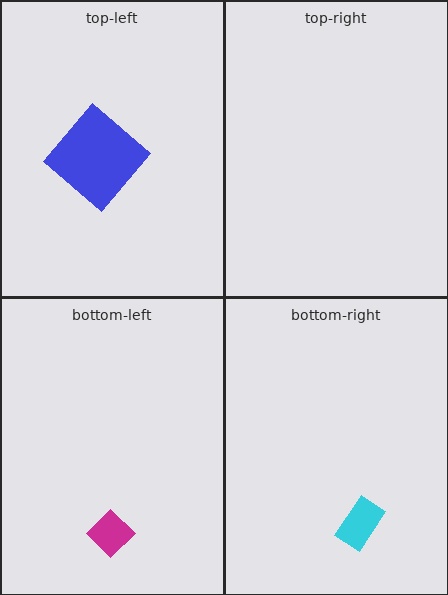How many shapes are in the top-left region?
1.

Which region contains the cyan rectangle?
The bottom-right region.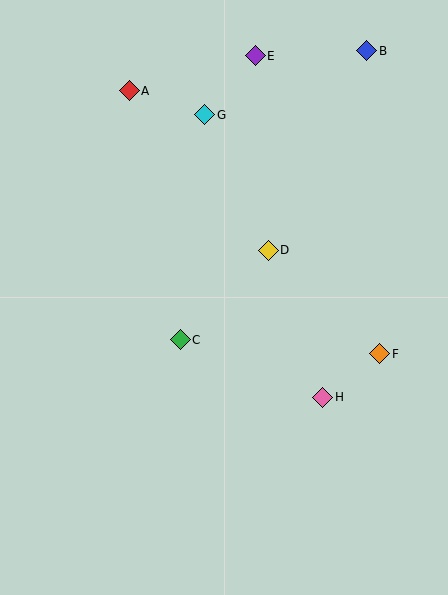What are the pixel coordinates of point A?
Point A is at (129, 91).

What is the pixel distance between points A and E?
The distance between A and E is 131 pixels.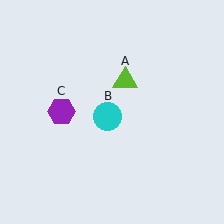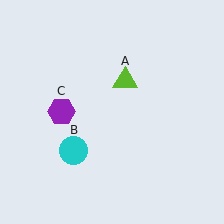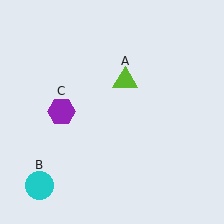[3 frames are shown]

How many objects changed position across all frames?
1 object changed position: cyan circle (object B).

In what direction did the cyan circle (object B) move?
The cyan circle (object B) moved down and to the left.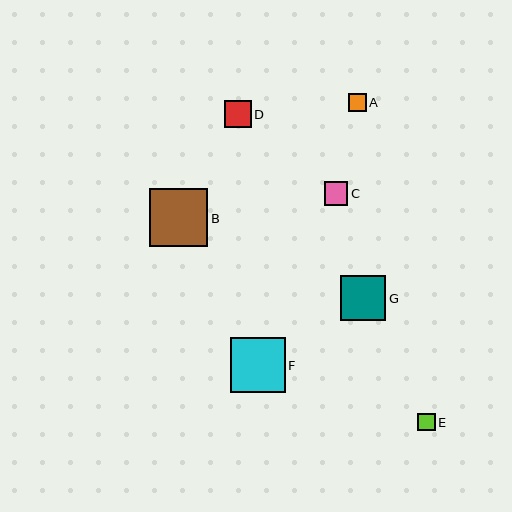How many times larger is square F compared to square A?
Square F is approximately 3.1 times the size of square A.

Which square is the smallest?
Square E is the smallest with a size of approximately 18 pixels.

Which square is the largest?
Square B is the largest with a size of approximately 59 pixels.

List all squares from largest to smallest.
From largest to smallest: B, F, G, D, C, A, E.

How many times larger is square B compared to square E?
Square B is approximately 3.3 times the size of square E.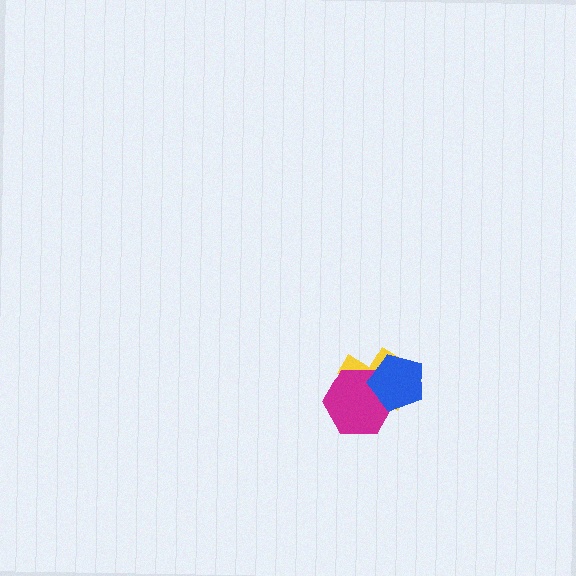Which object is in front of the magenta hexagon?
The blue pentagon is in front of the magenta hexagon.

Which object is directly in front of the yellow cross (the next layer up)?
The magenta hexagon is directly in front of the yellow cross.